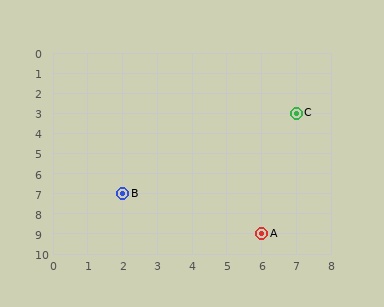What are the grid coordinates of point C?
Point C is at grid coordinates (7, 3).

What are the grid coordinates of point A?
Point A is at grid coordinates (6, 9).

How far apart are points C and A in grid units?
Points C and A are 1 column and 6 rows apart (about 6.1 grid units diagonally).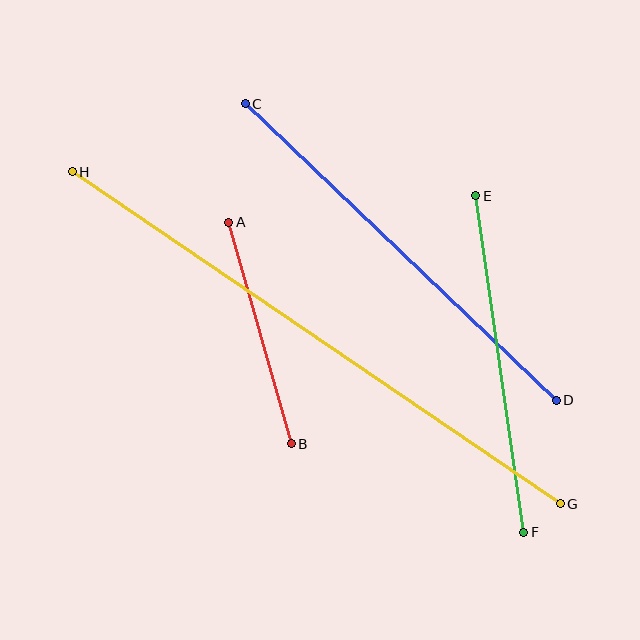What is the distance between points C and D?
The distance is approximately 430 pixels.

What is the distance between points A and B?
The distance is approximately 230 pixels.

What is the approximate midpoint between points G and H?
The midpoint is at approximately (316, 338) pixels.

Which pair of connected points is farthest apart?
Points G and H are farthest apart.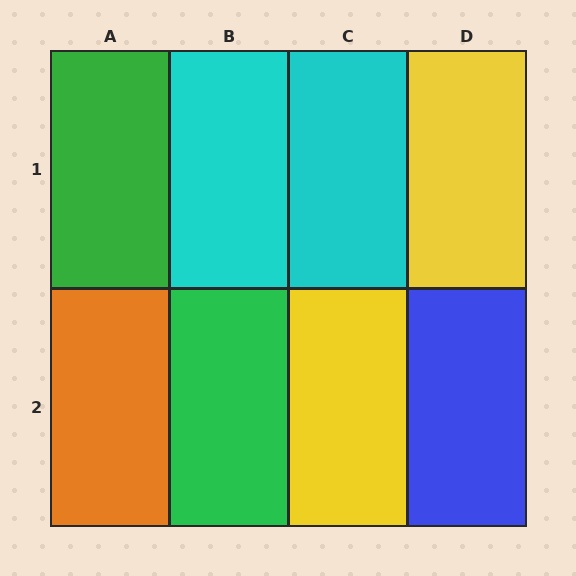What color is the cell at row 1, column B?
Cyan.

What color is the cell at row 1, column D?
Yellow.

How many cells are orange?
1 cell is orange.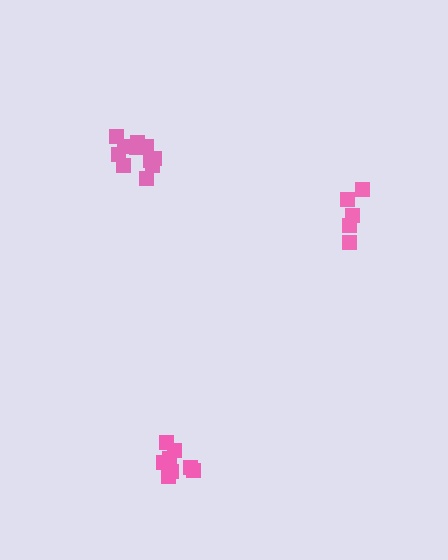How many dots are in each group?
Group 1: 11 dots, Group 2: 8 dots, Group 3: 5 dots (24 total).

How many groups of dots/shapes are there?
There are 3 groups.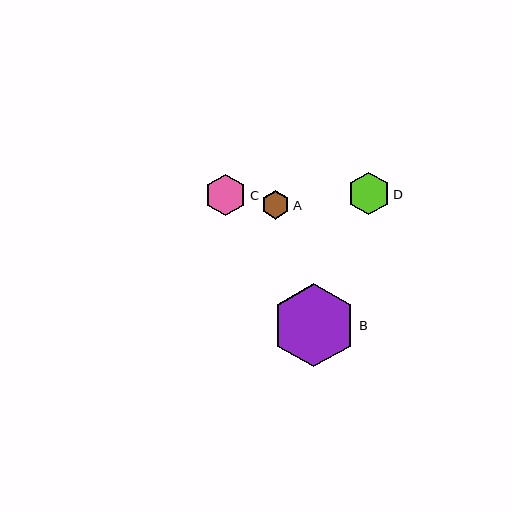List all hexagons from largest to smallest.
From largest to smallest: B, D, C, A.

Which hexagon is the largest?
Hexagon B is the largest with a size of approximately 83 pixels.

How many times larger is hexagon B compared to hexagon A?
Hexagon B is approximately 2.9 times the size of hexagon A.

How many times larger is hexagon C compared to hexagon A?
Hexagon C is approximately 1.5 times the size of hexagon A.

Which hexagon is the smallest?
Hexagon A is the smallest with a size of approximately 28 pixels.